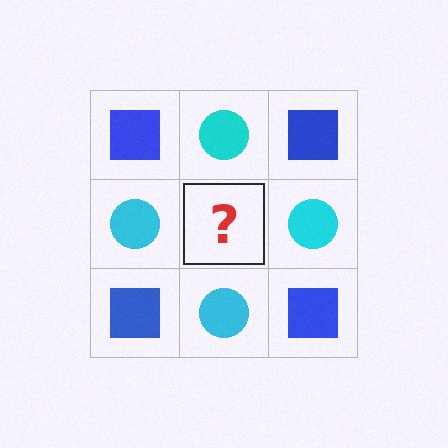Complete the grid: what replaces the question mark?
The question mark should be replaced with a blue square.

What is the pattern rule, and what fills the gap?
The rule is that it alternates blue square and cyan circle in a checkerboard pattern. The gap should be filled with a blue square.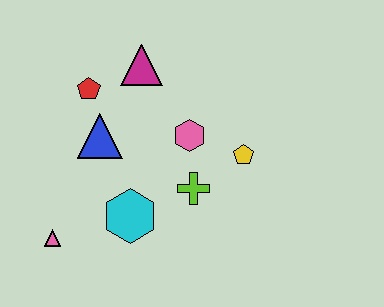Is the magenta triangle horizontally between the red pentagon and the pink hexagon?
Yes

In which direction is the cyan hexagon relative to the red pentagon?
The cyan hexagon is below the red pentagon.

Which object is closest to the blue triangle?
The red pentagon is closest to the blue triangle.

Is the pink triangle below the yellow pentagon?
Yes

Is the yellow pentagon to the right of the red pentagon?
Yes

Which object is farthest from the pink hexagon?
The pink triangle is farthest from the pink hexagon.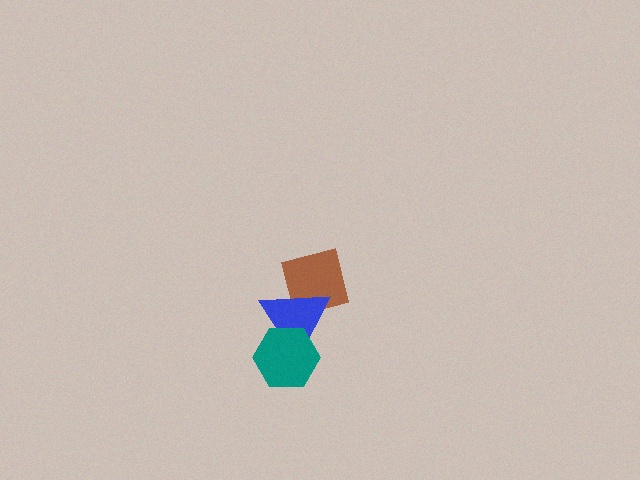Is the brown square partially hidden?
Yes, it is partially covered by another shape.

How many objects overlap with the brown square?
1 object overlaps with the brown square.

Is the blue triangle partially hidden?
Yes, it is partially covered by another shape.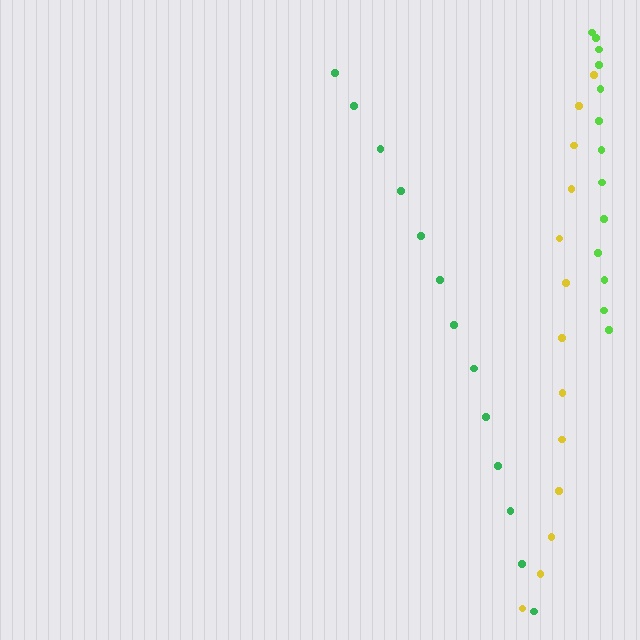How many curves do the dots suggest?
There are 3 distinct paths.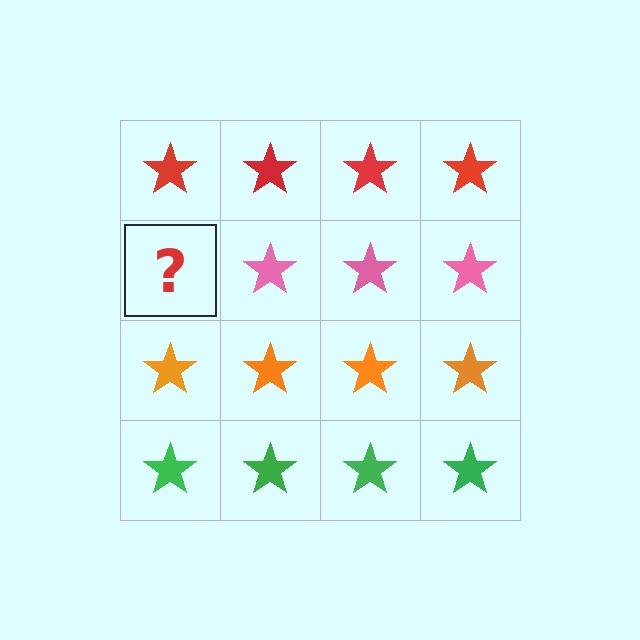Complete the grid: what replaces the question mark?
The question mark should be replaced with a pink star.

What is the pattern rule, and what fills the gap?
The rule is that each row has a consistent color. The gap should be filled with a pink star.